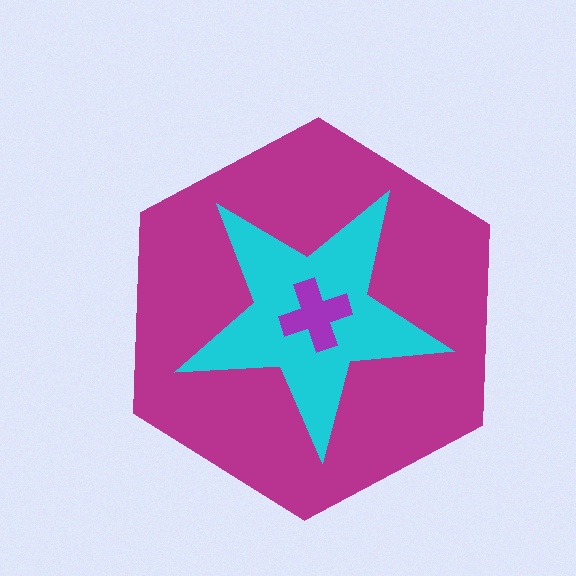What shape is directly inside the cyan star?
The purple cross.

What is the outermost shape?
The magenta hexagon.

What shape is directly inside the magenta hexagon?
The cyan star.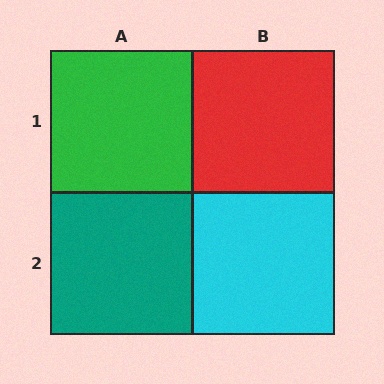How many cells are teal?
1 cell is teal.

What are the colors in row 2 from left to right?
Teal, cyan.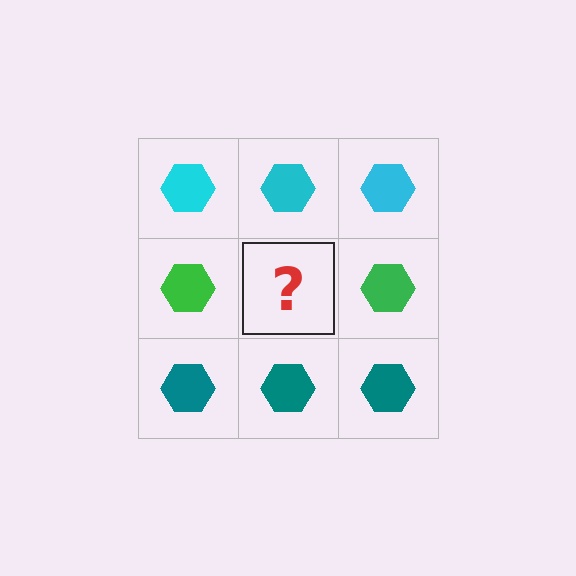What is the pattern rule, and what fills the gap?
The rule is that each row has a consistent color. The gap should be filled with a green hexagon.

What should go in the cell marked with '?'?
The missing cell should contain a green hexagon.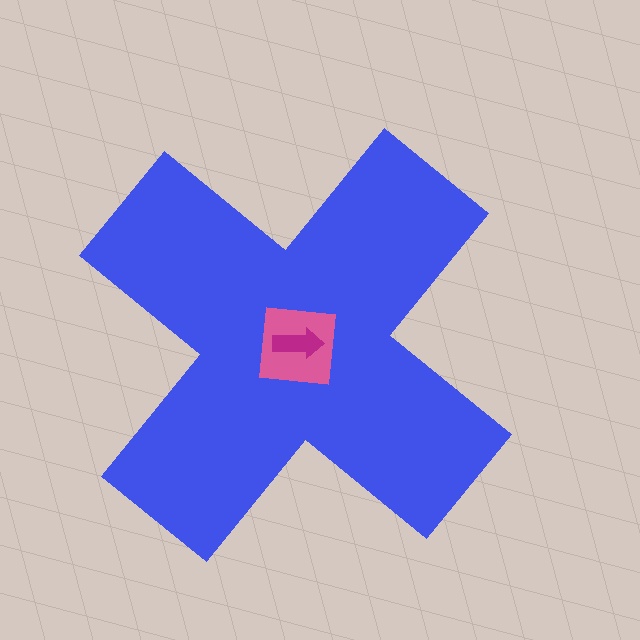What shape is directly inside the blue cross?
The pink square.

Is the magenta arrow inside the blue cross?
Yes.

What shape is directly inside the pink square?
The magenta arrow.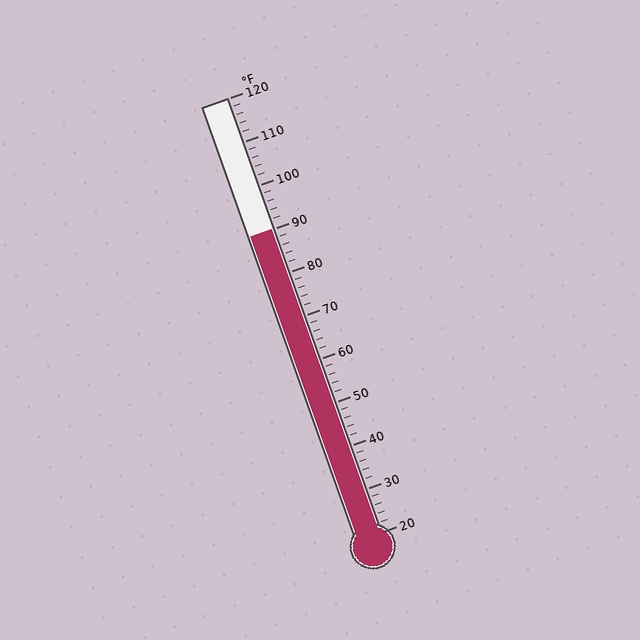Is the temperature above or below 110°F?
The temperature is below 110°F.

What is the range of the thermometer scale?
The thermometer scale ranges from 20°F to 120°F.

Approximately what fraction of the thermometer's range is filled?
The thermometer is filled to approximately 70% of its range.